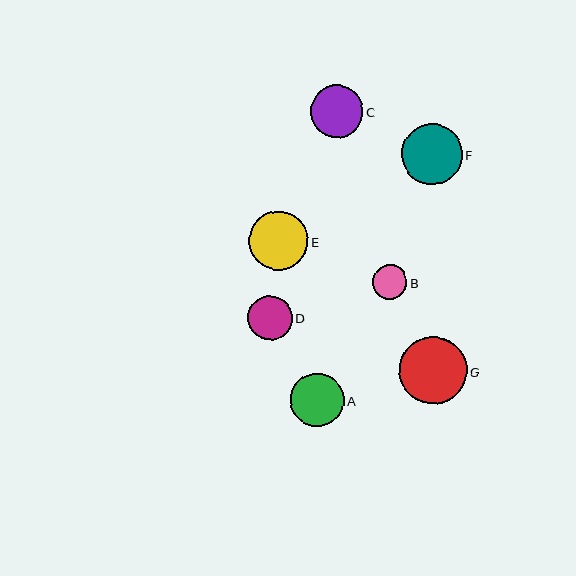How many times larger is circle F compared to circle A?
Circle F is approximately 1.1 times the size of circle A.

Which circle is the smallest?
Circle B is the smallest with a size of approximately 34 pixels.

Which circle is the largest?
Circle G is the largest with a size of approximately 67 pixels.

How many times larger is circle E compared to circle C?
Circle E is approximately 1.1 times the size of circle C.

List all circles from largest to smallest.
From largest to smallest: G, F, E, A, C, D, B.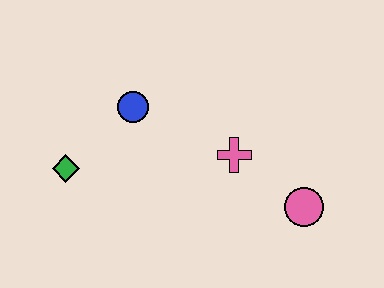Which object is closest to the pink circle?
The pink cross is closest to the pink circle.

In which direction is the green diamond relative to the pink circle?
The green diamond is to the left of the pink circle.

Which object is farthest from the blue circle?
The pink circle is farthest from the blue circle.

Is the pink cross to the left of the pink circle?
Yes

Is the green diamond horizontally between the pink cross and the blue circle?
No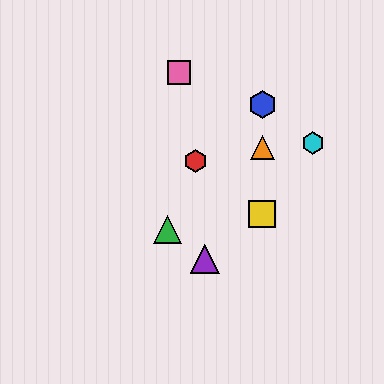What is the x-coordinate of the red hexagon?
The red hexagon is at x≈196.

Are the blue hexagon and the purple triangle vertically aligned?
No, the blue hexagon is at x≈262 and the purple triangle is at x≈205.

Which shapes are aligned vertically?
The blue hexagon, the yellow square, the orange triangle are aligned vertically.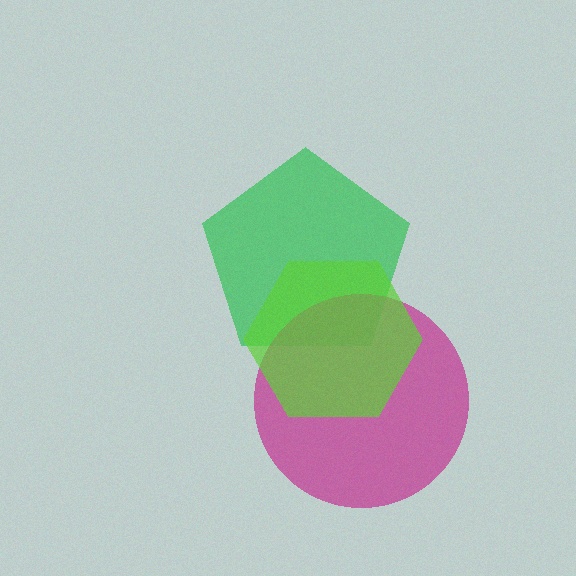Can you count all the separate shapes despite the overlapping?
Yes, there are 3 separate shapes.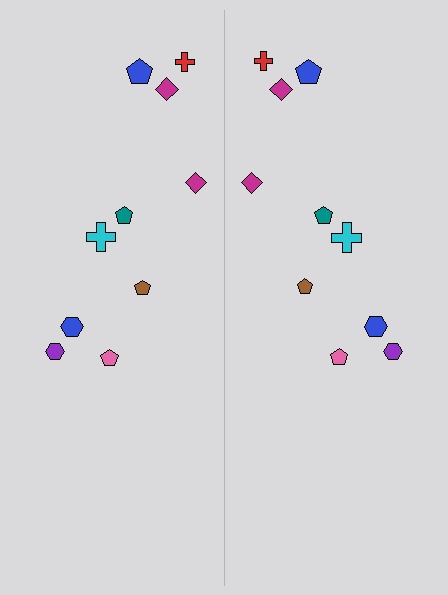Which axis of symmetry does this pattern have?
The pattern has a vertical axis of symmetry running through the center of the image.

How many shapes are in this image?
There are 20 shapes in this image.